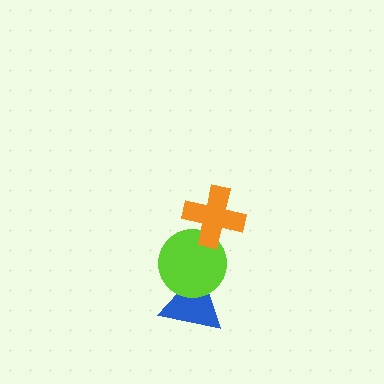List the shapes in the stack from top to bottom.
From top to bottom: the orange cross, the lime circle, the blue triangle.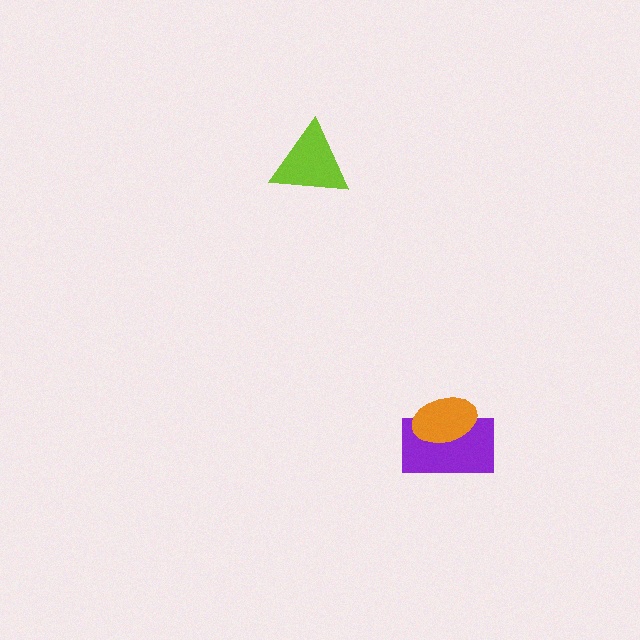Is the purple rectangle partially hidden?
Yes, it is partially covered by another shape.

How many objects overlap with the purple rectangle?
1 object overlaps with the purple rectangle.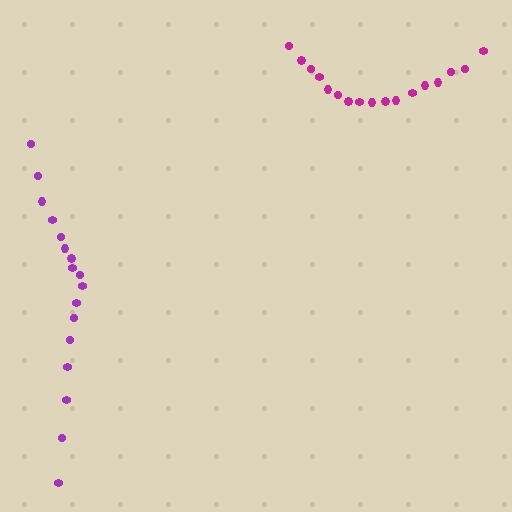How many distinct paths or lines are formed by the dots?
There are 2 distinct paths.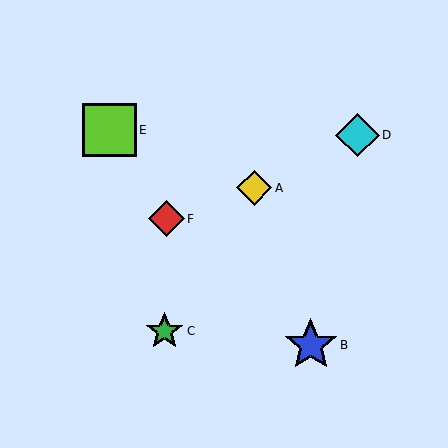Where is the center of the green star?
The center of the green star is at (164, 331).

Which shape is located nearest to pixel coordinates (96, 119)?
The lime square (labeled E) at (109, 130) is nearest to that location.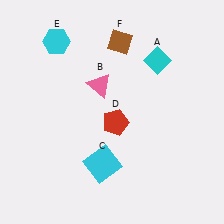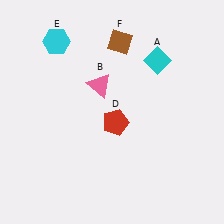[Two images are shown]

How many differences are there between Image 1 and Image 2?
There is 1 difference between the two images.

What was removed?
The cyan square (C) was removed in Image 2.